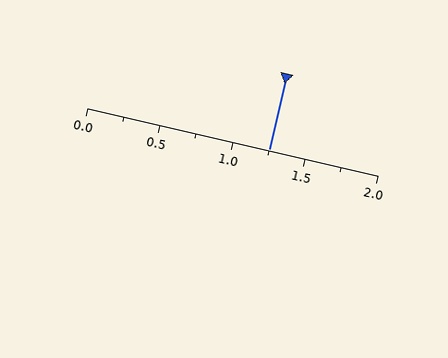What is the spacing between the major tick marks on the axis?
The major ticks are spaced 0.5 apart.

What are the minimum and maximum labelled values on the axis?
The axis runs from 0.0 to 2.0.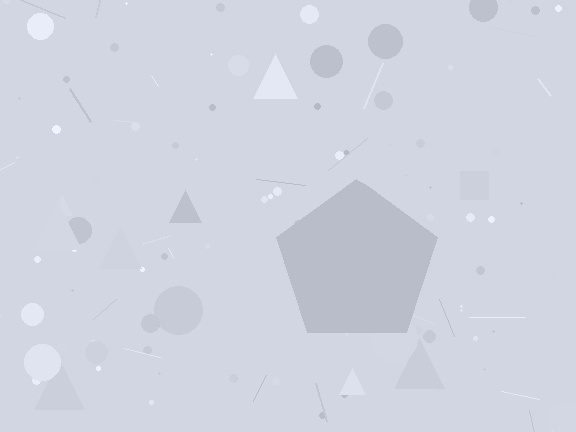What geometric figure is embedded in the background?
A pentagon is embedded in the background.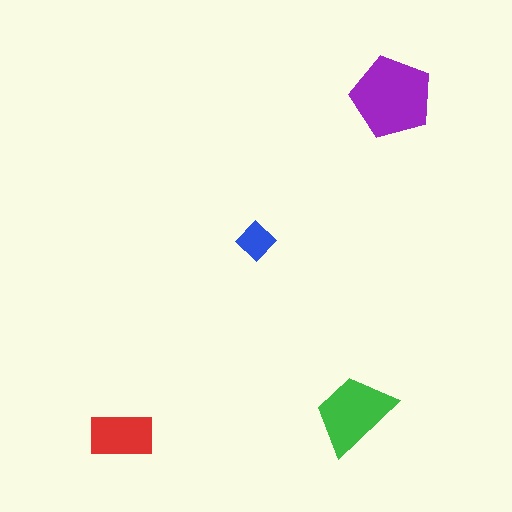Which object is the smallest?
The blue diamond.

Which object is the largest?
The purple pentagon.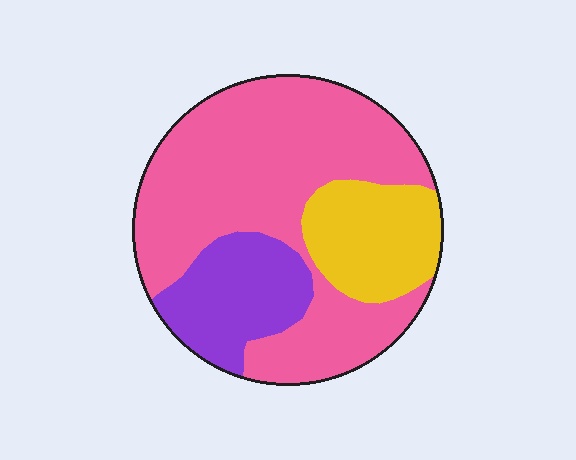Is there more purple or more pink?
Pink.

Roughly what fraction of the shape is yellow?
Yellow takes up about one fifth (1/5) of the shape.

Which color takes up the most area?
Pink, at roughly 60%.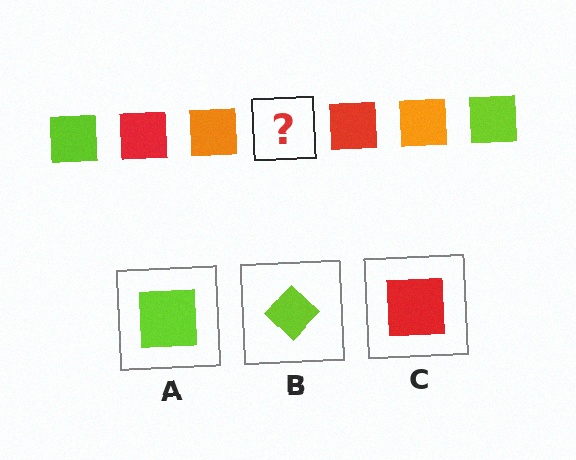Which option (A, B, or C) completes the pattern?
A.